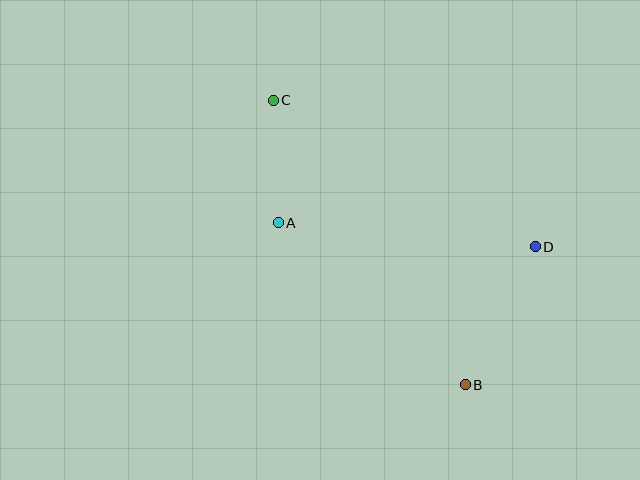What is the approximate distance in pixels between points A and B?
The distance between A and B is approximately 247 pixels.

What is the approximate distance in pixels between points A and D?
The distance between A and D is approximately 258 pixels.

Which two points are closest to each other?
Points A and C are closest to each other.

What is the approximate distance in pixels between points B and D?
The distance between B and D is approximately 155 pixels.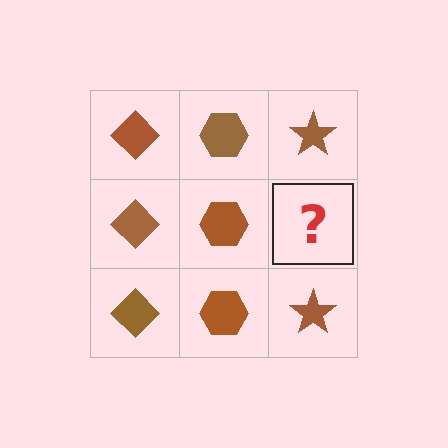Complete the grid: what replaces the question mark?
The question mark should be replaced with a brown star.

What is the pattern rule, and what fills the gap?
The rule is that each column has a consistent shape. The gap should be filled with a brown star.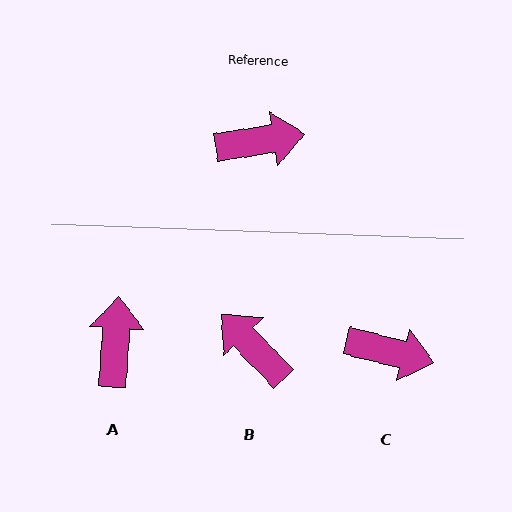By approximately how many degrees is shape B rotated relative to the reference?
Approximately 125 degrees counter-clockwise.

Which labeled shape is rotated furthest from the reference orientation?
B, about 125 degrees away.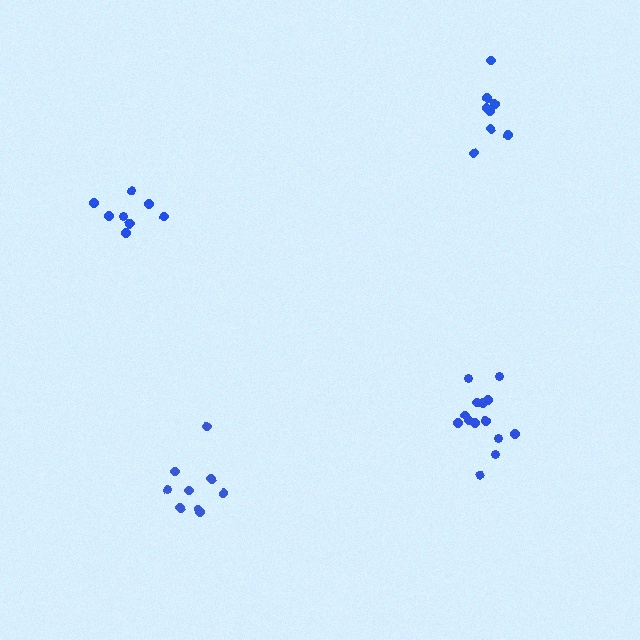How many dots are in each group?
Group 1: 9 dots, Group 2: 8 dots, Group 3: 14 dots, Group 4: 8 dots (39 total).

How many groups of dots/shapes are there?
There are 4 groups.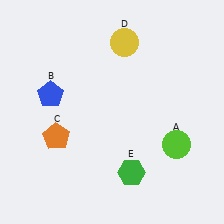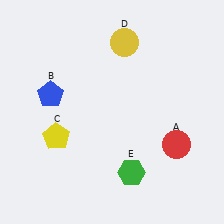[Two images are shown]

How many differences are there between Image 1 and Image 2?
There are 2 differences between the two images.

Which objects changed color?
A changed from lime to red. C changed from orange to yellow.